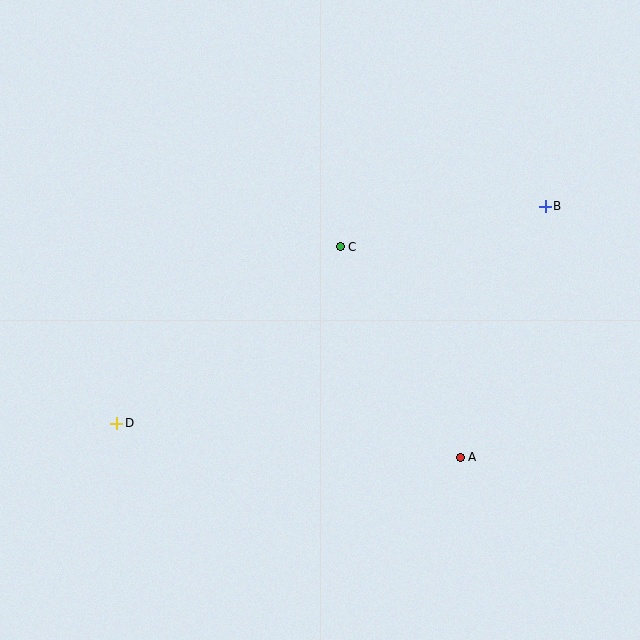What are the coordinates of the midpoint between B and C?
The midpoint between B and C is at (443, 227).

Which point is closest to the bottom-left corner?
Point D is closest to the bottom-left corner.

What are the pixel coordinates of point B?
Point B is at (545, 206).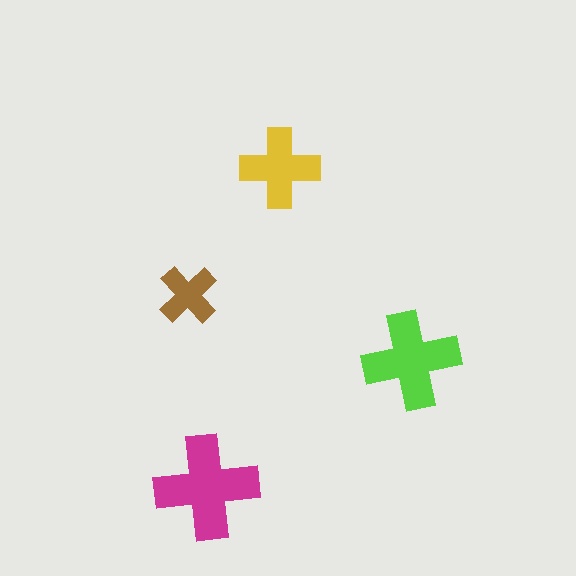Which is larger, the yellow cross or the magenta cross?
The magenta one.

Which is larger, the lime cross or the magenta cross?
The magenta one.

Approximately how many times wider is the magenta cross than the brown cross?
About 1.5 times wider.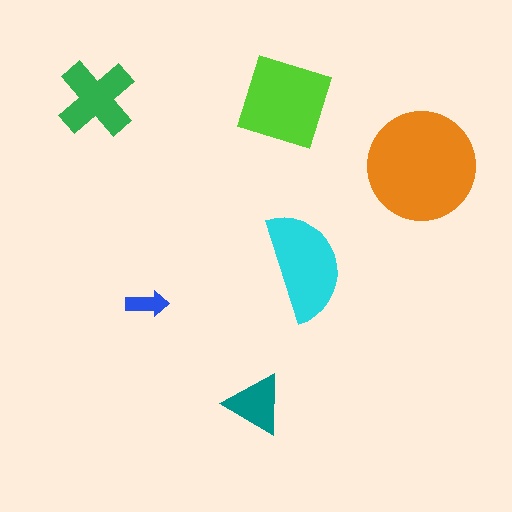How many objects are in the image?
There are 6 objects in the image.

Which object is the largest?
The orange circle.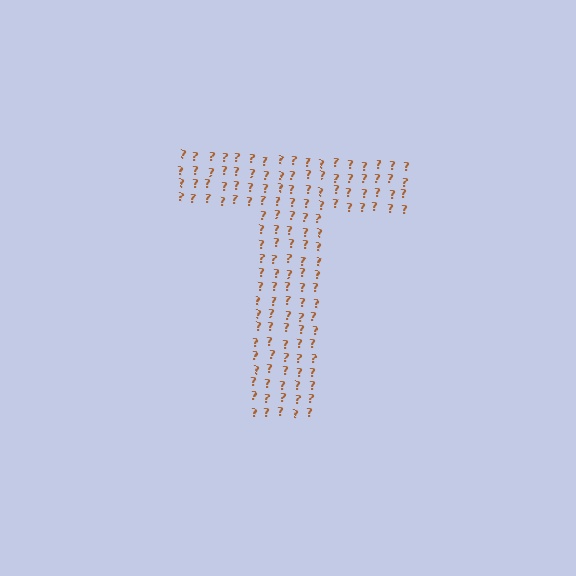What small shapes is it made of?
It is made of small question marks.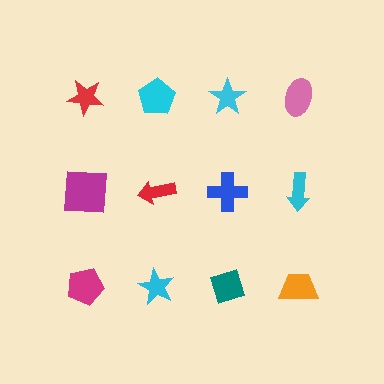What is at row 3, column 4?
An orange trapezoid.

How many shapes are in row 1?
4 shapes.